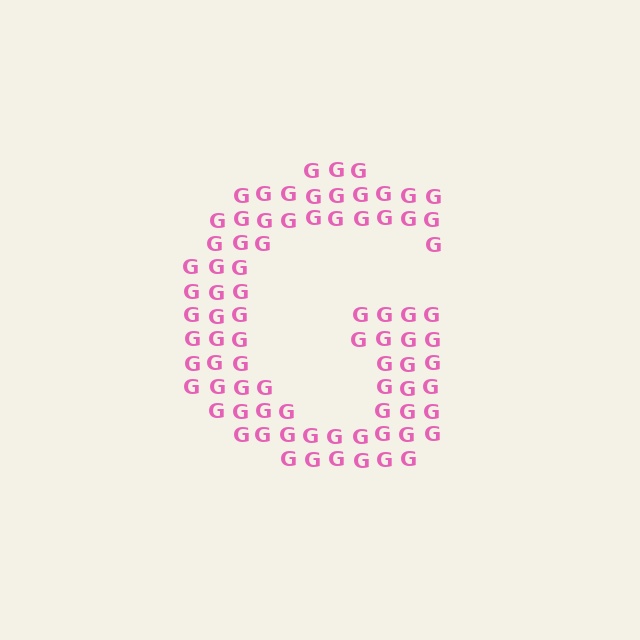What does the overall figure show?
The overall figure shows the letter G.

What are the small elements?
The small elements are letter G's.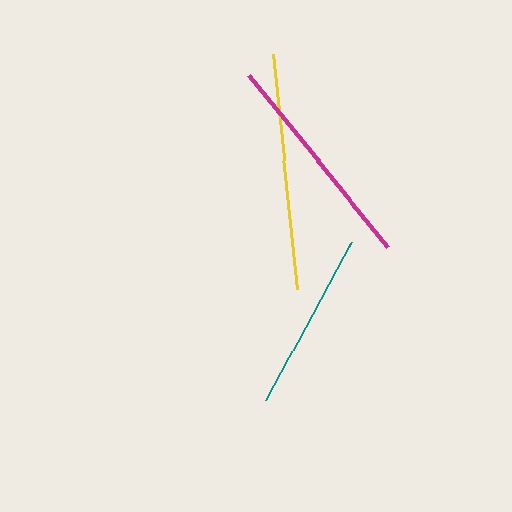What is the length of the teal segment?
The teal segment is approximately 180 pixels long.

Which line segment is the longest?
The yellow line is the longest at approximately 236 pixels.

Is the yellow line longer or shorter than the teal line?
The yellow line is longer than the teal line.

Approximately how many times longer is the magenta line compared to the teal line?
The magenta line is approximately 1.2 times the length of the teal line.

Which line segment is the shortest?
The teal line is the shortest at approximately 180 pixels.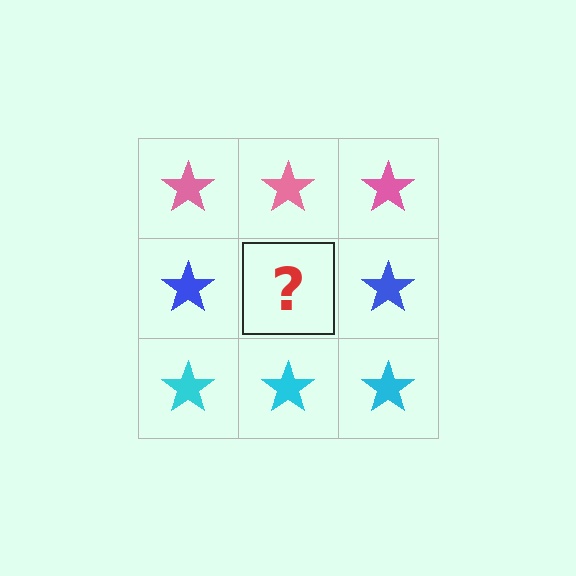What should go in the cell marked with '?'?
The missing cell should contain a blue star.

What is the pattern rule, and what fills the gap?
The rule is that each row has a consistent color. The gap should be filled with a blue star.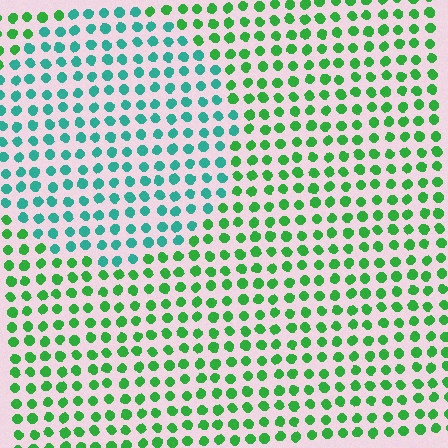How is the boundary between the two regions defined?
The boundary is defined purely by a slight shift in hue (about 43 degrees). Spacing, size, and orientation are identical on both sides.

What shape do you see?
I see a circle.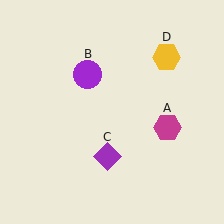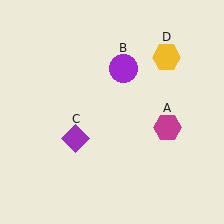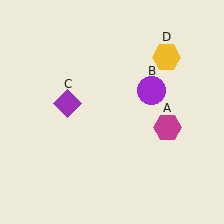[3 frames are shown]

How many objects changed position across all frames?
2 objects changed position: purple circle (object B), purple diamond (object C).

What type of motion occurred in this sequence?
The purple circle (object B), purple diamond (object C) rotated clockwise around the center of the scene.